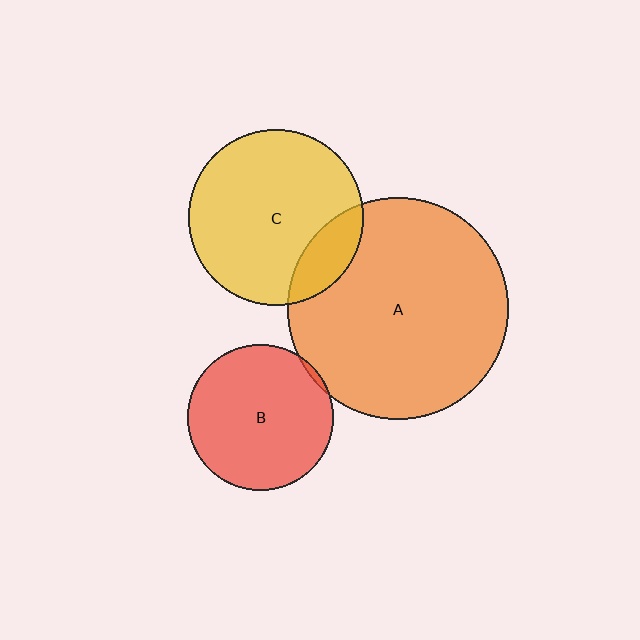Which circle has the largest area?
Circle A (orange).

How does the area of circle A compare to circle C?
Approximately 1.6 times.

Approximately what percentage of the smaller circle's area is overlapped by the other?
Approximately 15%.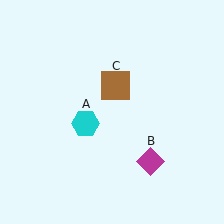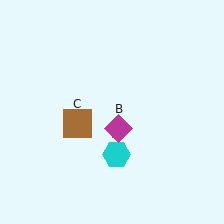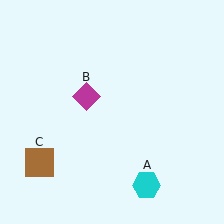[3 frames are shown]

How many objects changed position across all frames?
3 objects changed position: cyan hexagon (object A), magenta diamond (object B), brown square (object C).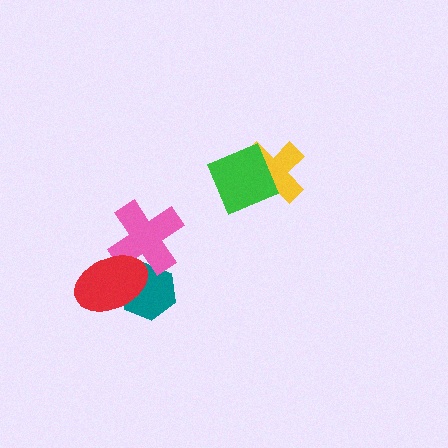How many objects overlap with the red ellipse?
2 objects overlap with the red ellipse.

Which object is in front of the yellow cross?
The green diamond is in front of the yellow cross.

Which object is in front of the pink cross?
The red ellipse is in front of the pink cross.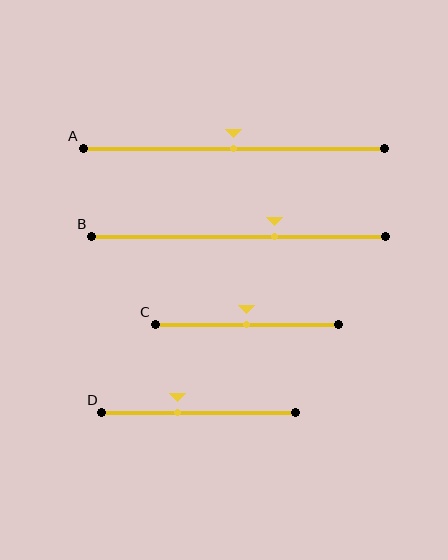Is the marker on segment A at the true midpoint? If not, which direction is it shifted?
Yes, the marker on segment A is at the true midpoint.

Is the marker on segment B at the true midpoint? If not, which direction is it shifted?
No, the marker on segment B is shifted to the right by about 12% of the segment length.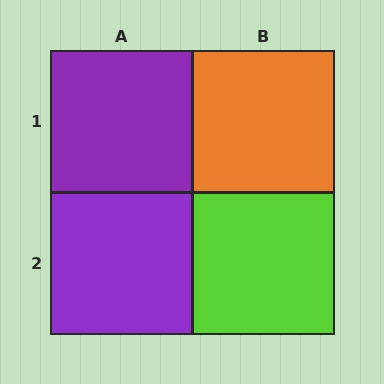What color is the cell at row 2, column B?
Lime.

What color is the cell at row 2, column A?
Purple.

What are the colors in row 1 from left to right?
Purple, orange.